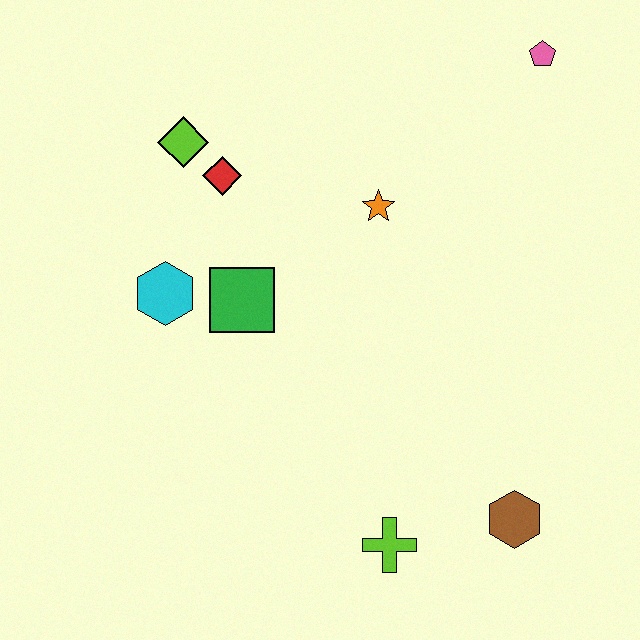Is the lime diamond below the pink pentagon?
Yes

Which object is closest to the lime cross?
The brown hexagon is closest to the lime cross.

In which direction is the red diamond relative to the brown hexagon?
The red diamond is above the brown hexagon.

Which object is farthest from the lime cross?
The pink pentagon is farthest from the lime cross.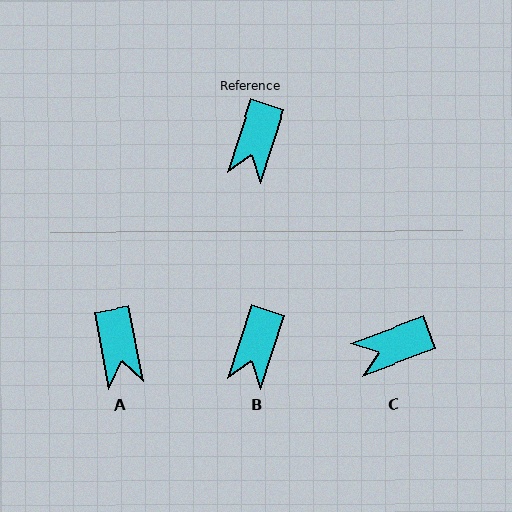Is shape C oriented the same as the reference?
No, it is off by about 51 degrees.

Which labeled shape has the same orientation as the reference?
B.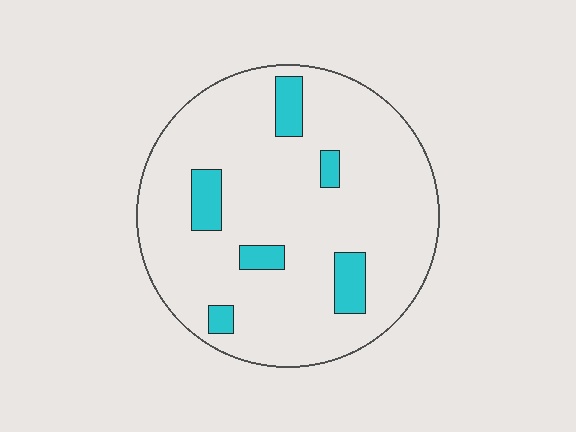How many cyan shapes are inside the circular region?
6.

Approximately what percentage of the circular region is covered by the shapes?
Approximately 10%.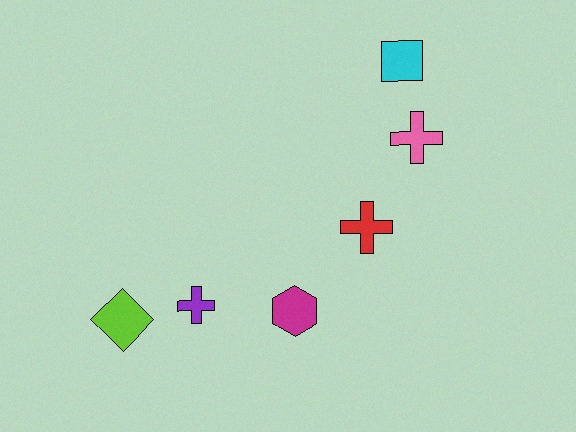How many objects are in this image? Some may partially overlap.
There are 6 objects.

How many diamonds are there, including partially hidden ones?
There is 1 diamond.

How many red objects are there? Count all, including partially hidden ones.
There is 1 red object.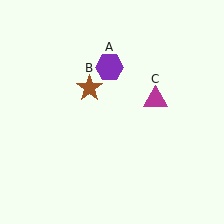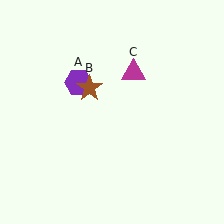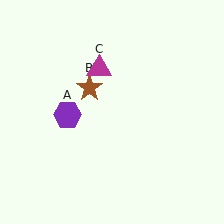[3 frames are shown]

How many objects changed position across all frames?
2 objects changed position: purple hexagon (object A), magenta triangle (object C).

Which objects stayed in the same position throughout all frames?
Brown star (object B) remained stationary.